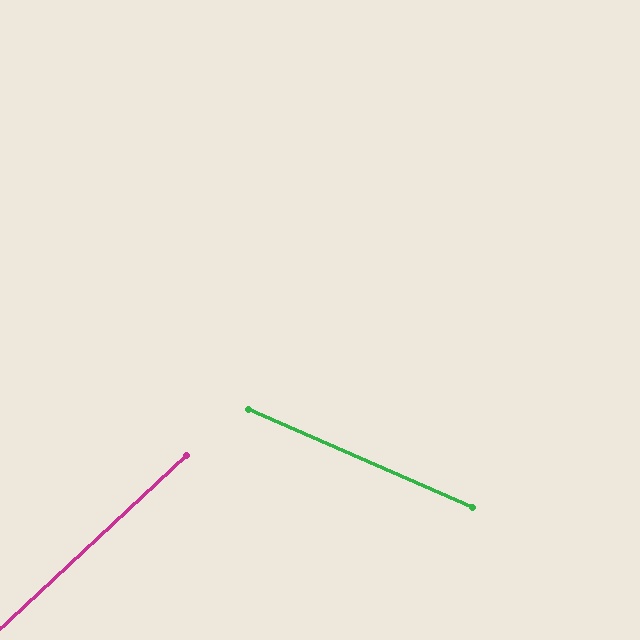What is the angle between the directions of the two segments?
Approximately 66 degrees.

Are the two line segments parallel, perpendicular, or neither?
Neither parallel nor perpendicular — they differ by about 66°.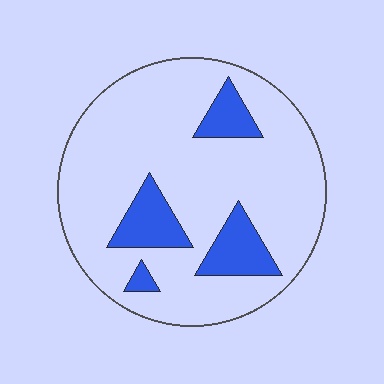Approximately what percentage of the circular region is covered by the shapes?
Approximately 15%.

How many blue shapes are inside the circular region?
4.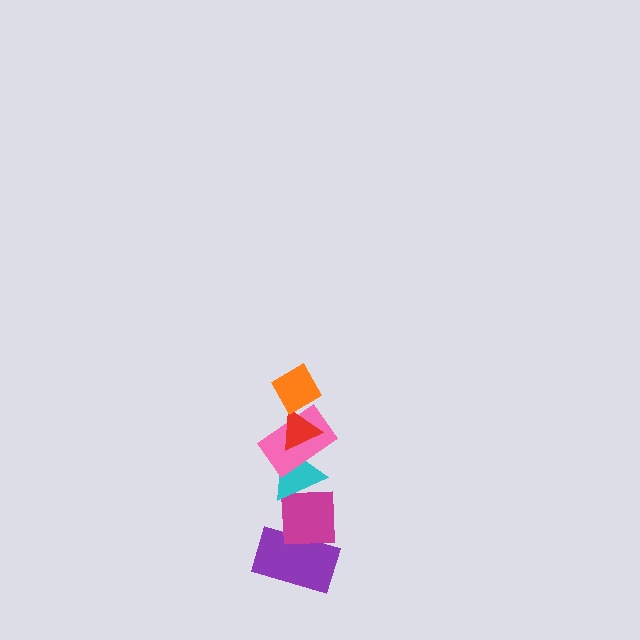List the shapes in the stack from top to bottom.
From top to bottom: the orange diamond, the red triangle, the pink rectangle, the cyan triangle, the magenta square, the purple rectangle.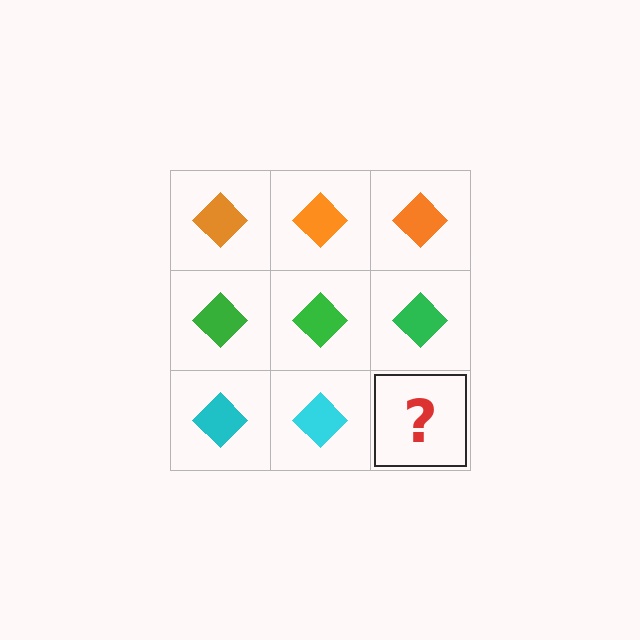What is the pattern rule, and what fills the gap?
The rule is that each row has a consistent color. The gap should be filled with a cyan diamond.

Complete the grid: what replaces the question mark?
The question mark should be replaced with a cyan diamond.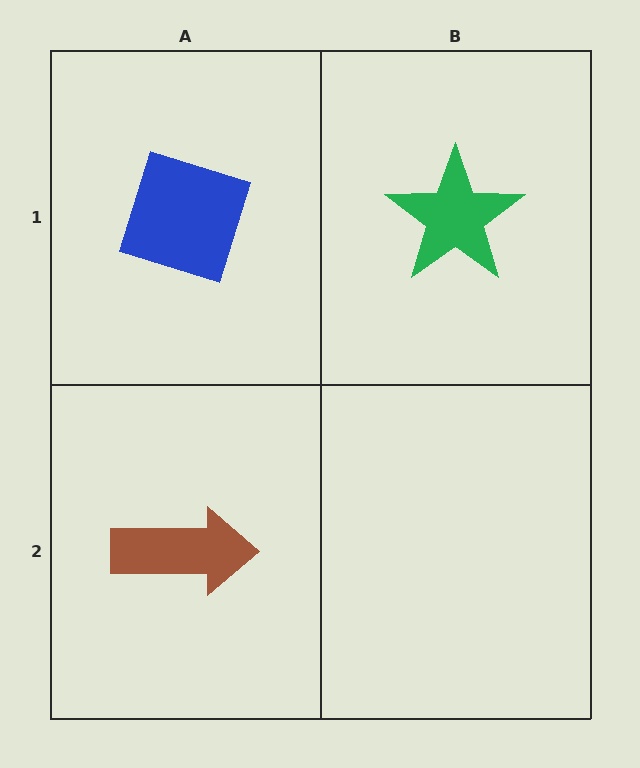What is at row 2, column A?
A brown arrow.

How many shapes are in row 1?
2 shapes.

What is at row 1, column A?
A blue diamond.